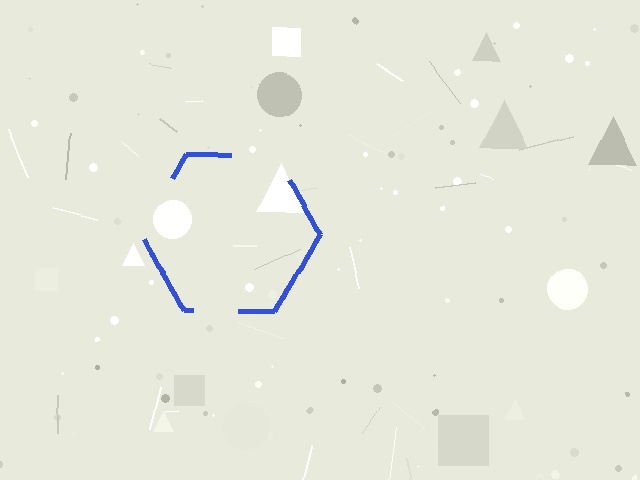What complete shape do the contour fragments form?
The contour fragments form a hexagon.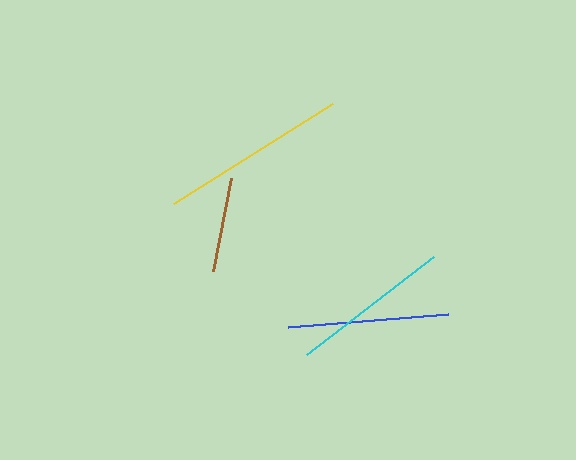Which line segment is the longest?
The yellow line is the longest at approximately 188 pixels.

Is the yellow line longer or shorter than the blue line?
The yellow line is longer than the blue line.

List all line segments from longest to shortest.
From longest to shortest: yellow, cyan, blue, brown.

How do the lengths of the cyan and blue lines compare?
The cyan and blue lines are approximately the same length.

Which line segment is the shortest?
The brown line is the shortest at approximately 95 pixels.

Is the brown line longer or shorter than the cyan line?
The cyan line is longer than the brown line.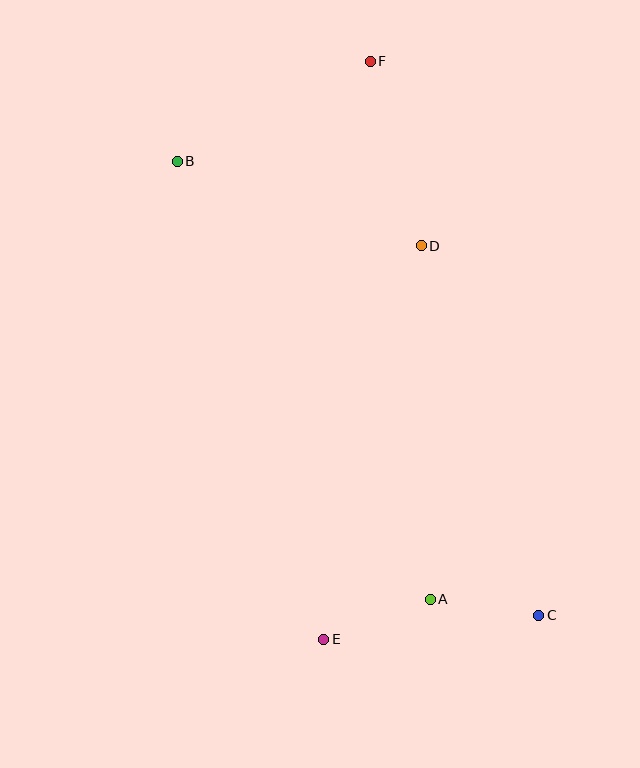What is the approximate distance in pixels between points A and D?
The distance between A and D is approximately 353 pixels.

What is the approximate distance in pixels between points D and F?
The distance between D and F is approximately 192 pixels.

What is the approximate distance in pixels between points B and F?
The distance between B and F is approximately 218 pixels.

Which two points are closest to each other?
Points A and C are closest to each other.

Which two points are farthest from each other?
Points B and C are farthest from each other.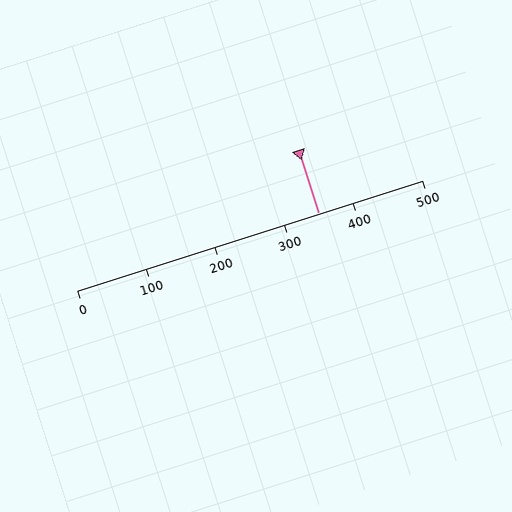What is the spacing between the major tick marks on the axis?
The major ticks are spaced 100 apart.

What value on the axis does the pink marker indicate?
The marker indicates approximately 350.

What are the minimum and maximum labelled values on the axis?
The axis runs from 0 to 500.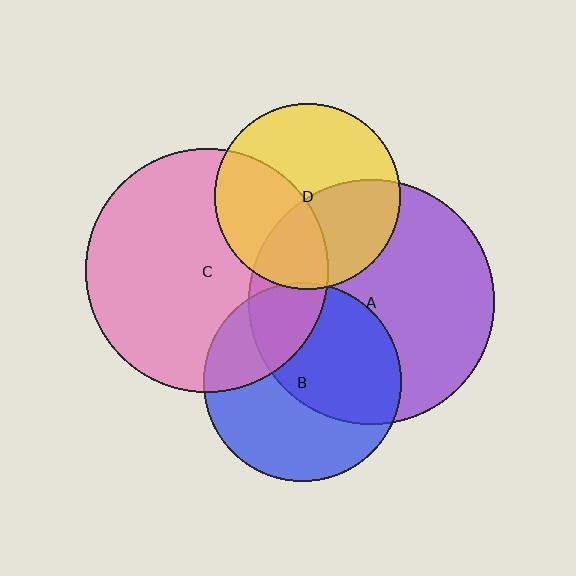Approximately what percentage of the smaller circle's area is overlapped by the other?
Approximately 40%.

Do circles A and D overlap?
Yes.